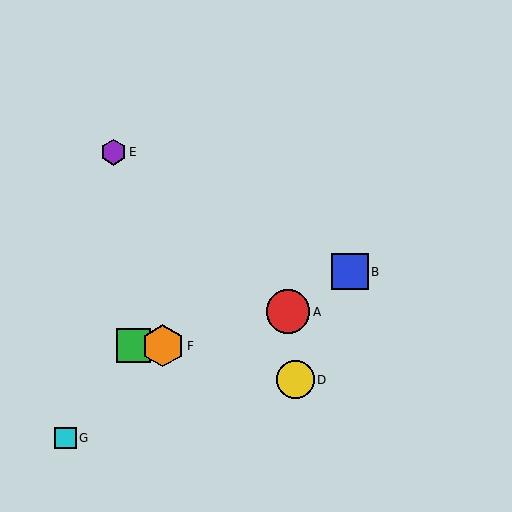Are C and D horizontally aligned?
No, C is at y≈346 and D is at y≈380.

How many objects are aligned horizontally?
2 objects (C, F) are aligned horizontally.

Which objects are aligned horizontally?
Objects C, F are aligned horizontally.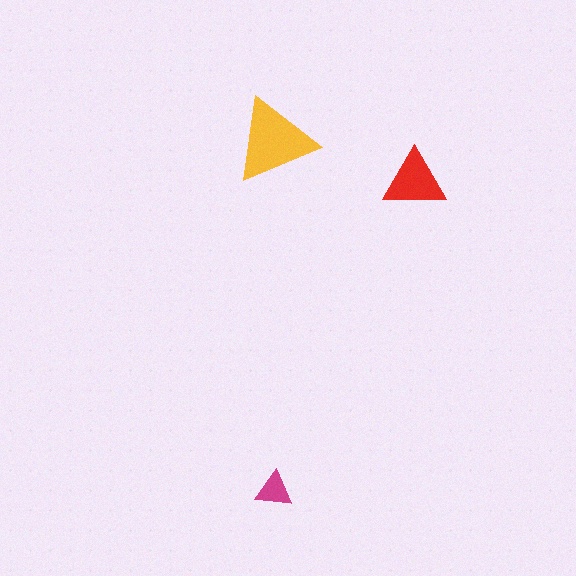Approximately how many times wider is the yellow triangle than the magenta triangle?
About 2.5 times wider.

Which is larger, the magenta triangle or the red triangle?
The red one.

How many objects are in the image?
There are 3 objects in the image.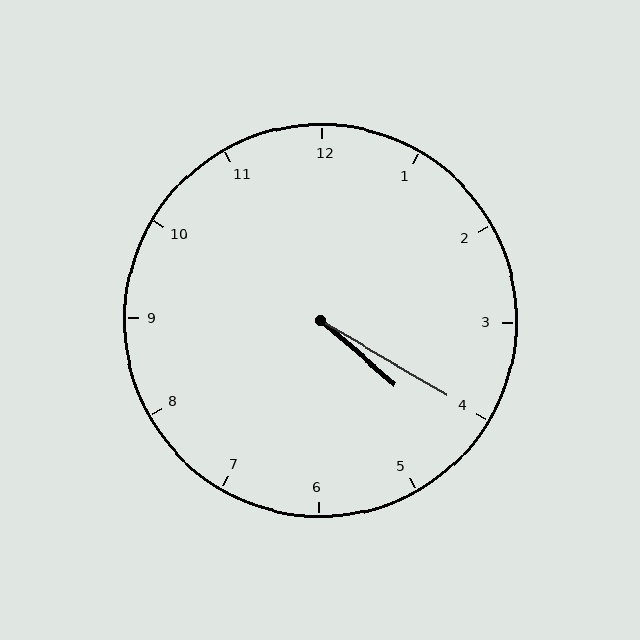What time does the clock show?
4:20.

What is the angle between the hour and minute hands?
Approximately 10 degrees.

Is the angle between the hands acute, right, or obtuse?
It is acute.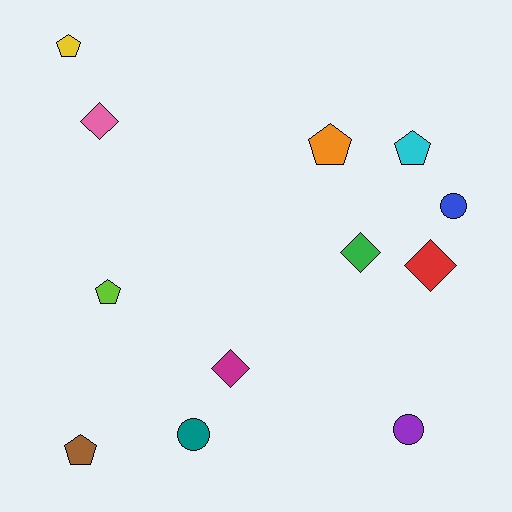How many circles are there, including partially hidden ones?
There are 3 circles.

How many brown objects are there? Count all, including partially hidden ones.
There is 1 brown object.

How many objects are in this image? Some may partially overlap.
There are 12 objects.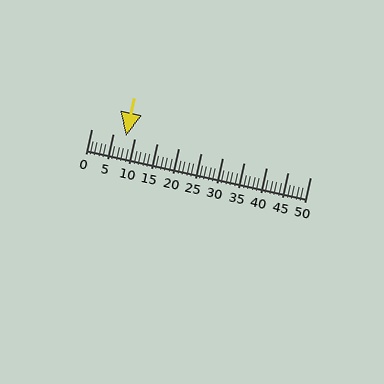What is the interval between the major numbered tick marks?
The major tick marks are spaced 5 units apart.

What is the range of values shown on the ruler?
The ruler shows values from 0 to 50.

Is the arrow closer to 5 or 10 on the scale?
The arrow is closer to 10.